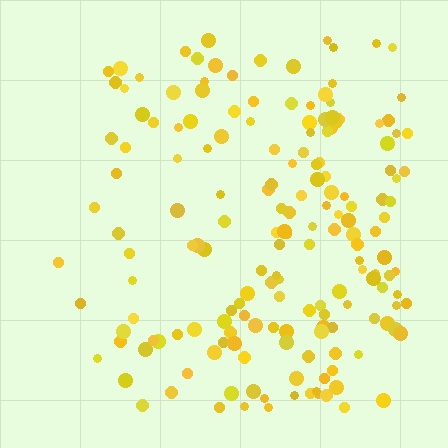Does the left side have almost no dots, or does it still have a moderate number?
Still a moderate number, just noticeably fewer than the right.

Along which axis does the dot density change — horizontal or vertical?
Horizontal.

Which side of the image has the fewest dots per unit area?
The left.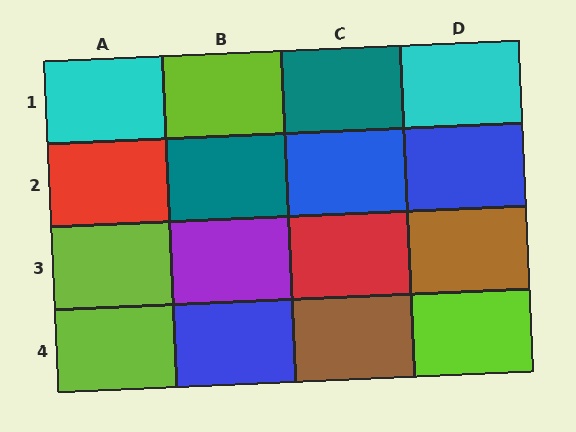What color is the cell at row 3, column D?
Brown.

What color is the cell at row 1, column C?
Teal.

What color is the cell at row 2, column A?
Red.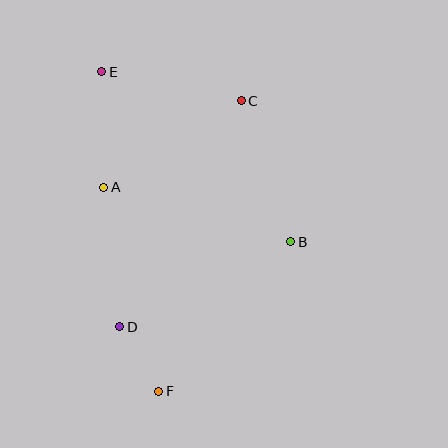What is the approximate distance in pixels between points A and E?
The distance between A and E is approximately 116 pixels.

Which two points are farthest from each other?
Points E and F are farthest from each other.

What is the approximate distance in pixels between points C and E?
The distance between C and E is approximately 142 pixels.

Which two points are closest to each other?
Points D and F are closest to each other.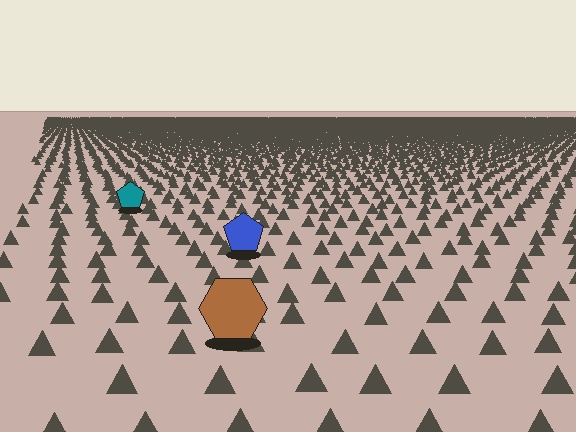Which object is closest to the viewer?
The brown hexagon is closest. The texture marks near it are larger and more spread out.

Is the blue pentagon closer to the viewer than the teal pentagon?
Yes. The blue pentagon is closer — you can tell from the texture gradient: the ground texture is coarser near it.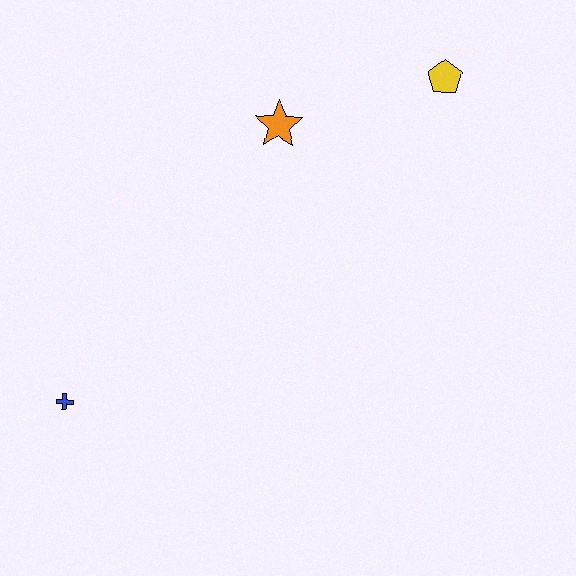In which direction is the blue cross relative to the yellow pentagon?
The blue cross is to the left of the yellow pentagon.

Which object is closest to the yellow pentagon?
The orange star is closest to the yellow pentagon.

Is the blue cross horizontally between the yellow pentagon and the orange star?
No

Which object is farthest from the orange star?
The blue cross is farthest from the orange star.